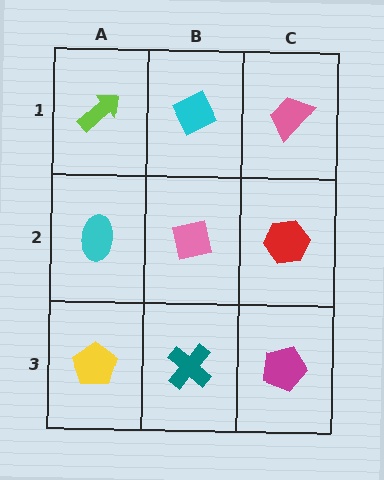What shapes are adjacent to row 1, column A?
A cyan ellipse (row 2, column A), a cyan diamond (row 1, column B).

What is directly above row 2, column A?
A lime arrow.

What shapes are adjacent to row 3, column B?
A pink square (row 2, column B), a yellow pentagon (row 3, column A), a magenta pentagon (row 3, column C).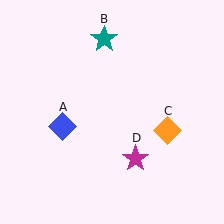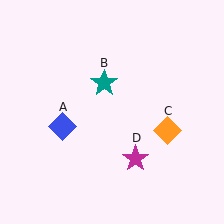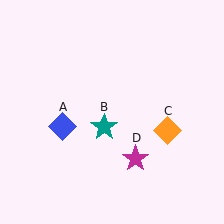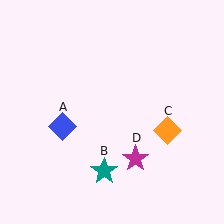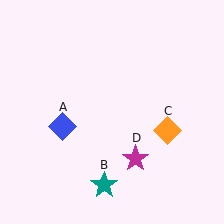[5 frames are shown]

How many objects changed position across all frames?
1 object changed position: teal star (object B).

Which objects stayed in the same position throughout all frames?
Blue diamond (object A) and orange diamond (object C) and magenta star (object D) remained stationary.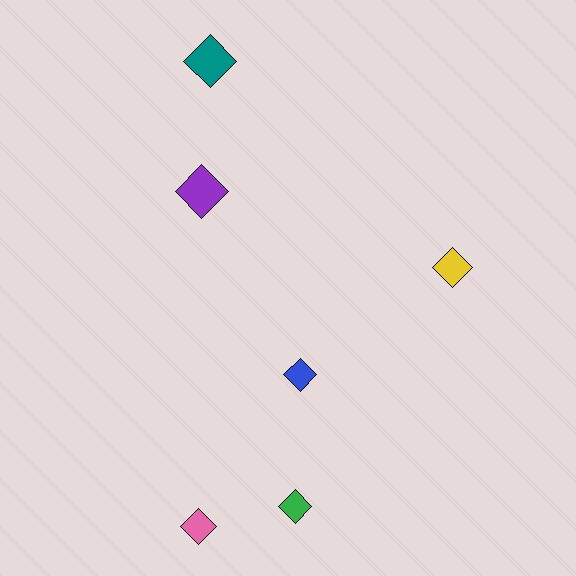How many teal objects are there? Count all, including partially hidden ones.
There is 1 teal object.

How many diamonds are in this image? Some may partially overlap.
There are 6 diamonds.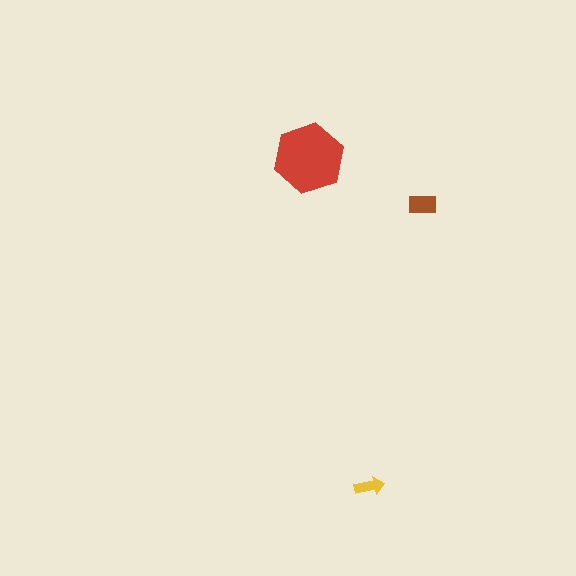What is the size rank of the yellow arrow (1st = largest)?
3rd.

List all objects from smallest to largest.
The yellow arrow, the brown rectangle, the red hexagon.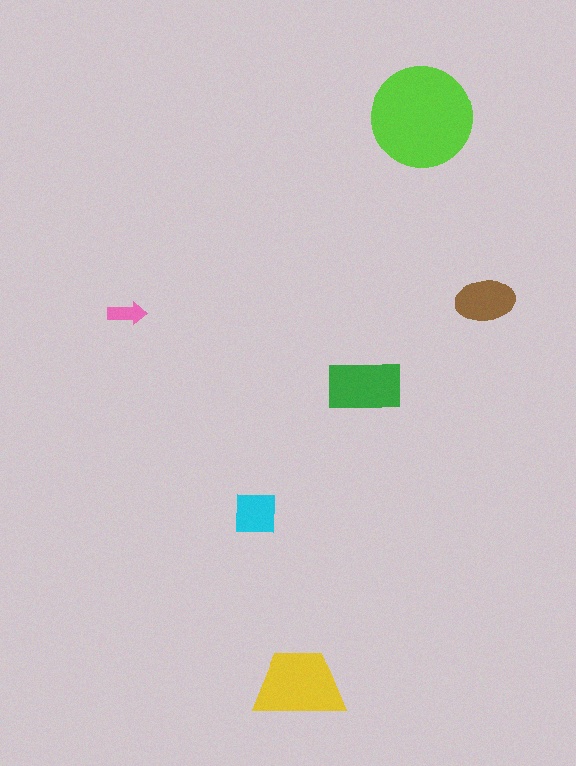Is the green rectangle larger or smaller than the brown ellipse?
Larger.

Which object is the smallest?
The pink arrow.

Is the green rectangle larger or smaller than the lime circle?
Smaller.